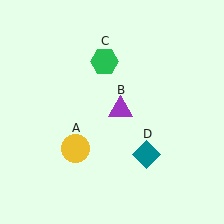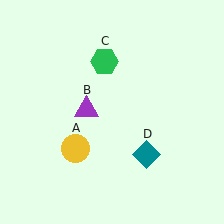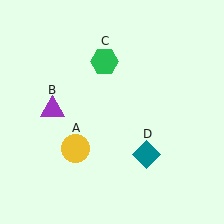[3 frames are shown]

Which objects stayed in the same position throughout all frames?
Yellow circle (object A) and green hexagon (object C) and teal diamond (object D) remained stationary.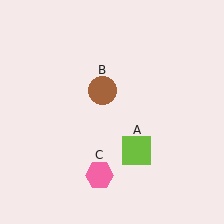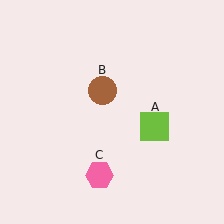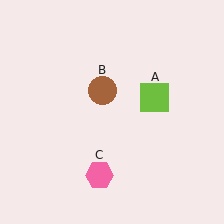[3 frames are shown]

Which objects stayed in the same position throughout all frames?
Brown circle (object B) and pink hexagon (object C) remained stationary.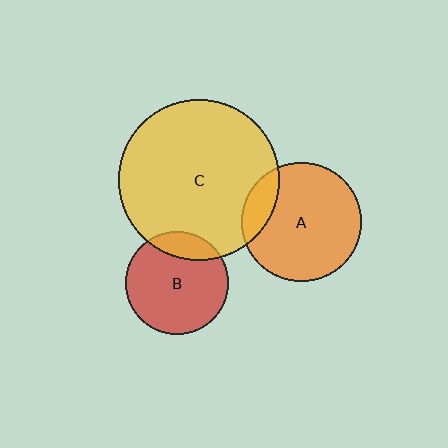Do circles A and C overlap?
Yes.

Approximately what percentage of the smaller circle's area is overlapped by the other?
Approximately 15%.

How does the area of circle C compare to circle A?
Approximately 1.8 times.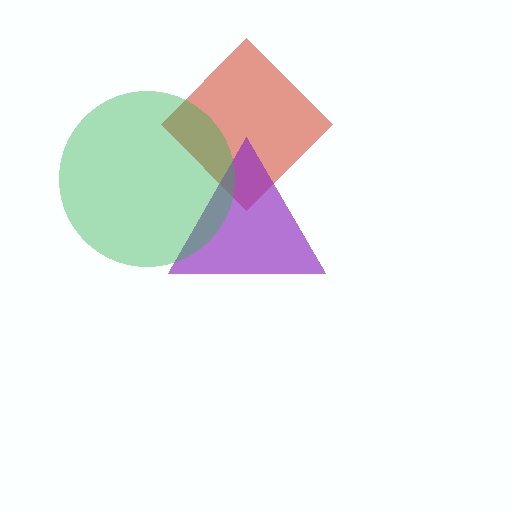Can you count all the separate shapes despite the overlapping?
Yes, there are 3 separate shapes.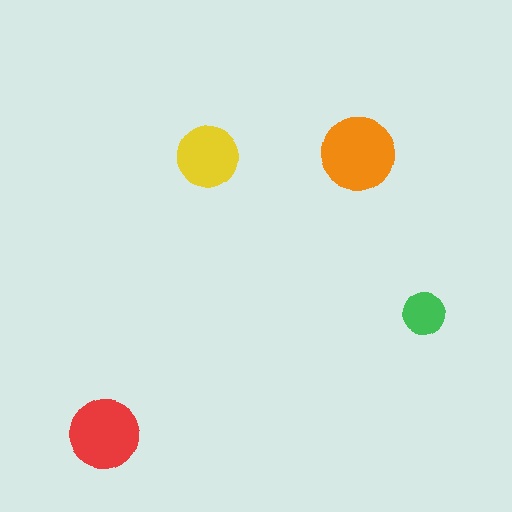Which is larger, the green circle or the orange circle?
The orange one.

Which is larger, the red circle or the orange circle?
The orange one.